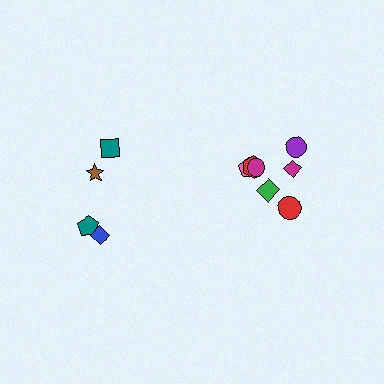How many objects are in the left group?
There are 4 objects.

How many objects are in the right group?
There are 7 objects.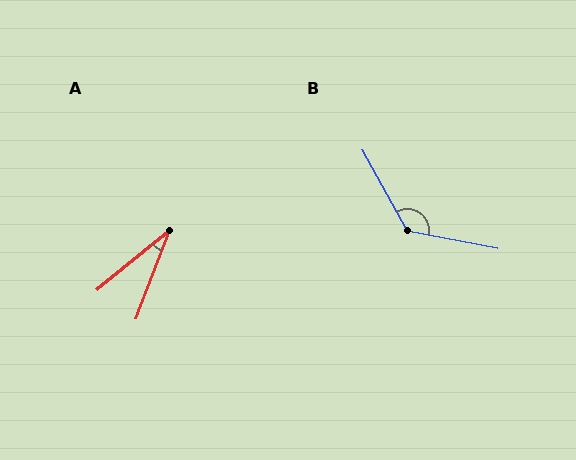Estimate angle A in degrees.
Approximately 30 degrees.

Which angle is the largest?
B, at approximately 130 degrees.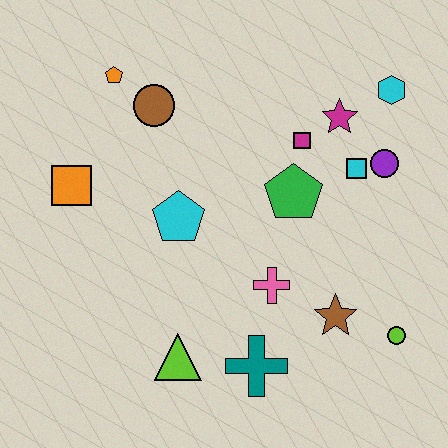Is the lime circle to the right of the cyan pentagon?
Yes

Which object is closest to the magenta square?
The magenta star is closest to the magenta square.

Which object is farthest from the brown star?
The orange pentagon is farthest from the brown star.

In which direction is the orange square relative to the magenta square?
The orange square is to the left of the magenta square.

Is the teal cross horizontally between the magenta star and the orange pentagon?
Yes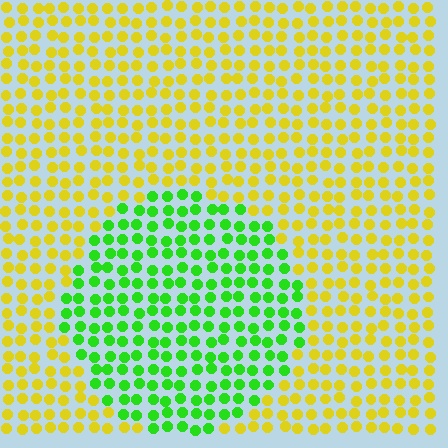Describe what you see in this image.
The image is filled with small yellow elements in a uniform arrangement. A circle-shaped region is visible where the elements are tinted to a slightly different hue, forming a subtle color boundary.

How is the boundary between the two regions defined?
The boundary is defined purely by a slight shift in hue (about 59 degrees). Spacing, size, and orientation are identical on both sides.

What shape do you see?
I see a circle.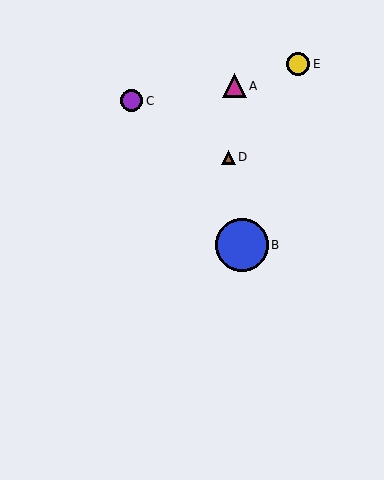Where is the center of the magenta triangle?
The center of the magenta triangle is at (234, 86).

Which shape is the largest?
The blue circle (labeled B) is the largest.